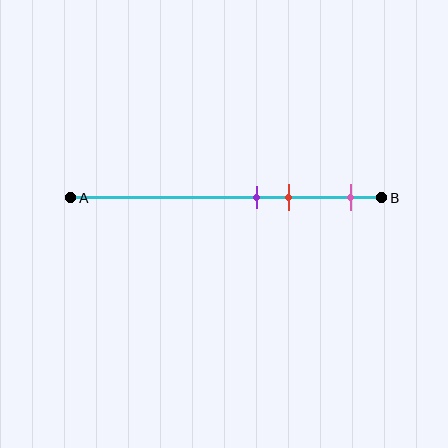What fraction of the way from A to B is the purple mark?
The purple mark is approximately 60% (0.6) of the way from A to B.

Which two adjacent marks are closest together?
The purple and red marks are the closest adjacent pair.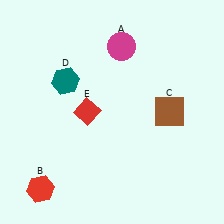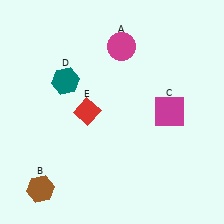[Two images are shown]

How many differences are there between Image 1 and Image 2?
There are 2 differences between the two images.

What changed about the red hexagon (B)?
In Image 1, B is red. In Image 2, it changed to brown.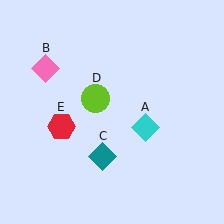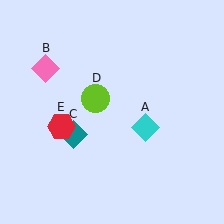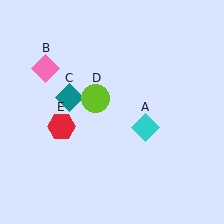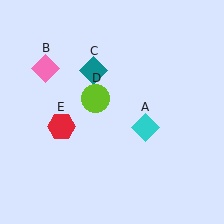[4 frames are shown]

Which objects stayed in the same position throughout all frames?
Cyan diamond (object A) and pink diamond (object B) and lime circle (object D) and red hexagon (object E) remained stationary.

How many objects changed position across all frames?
1 object changed position: teal diamond (object C).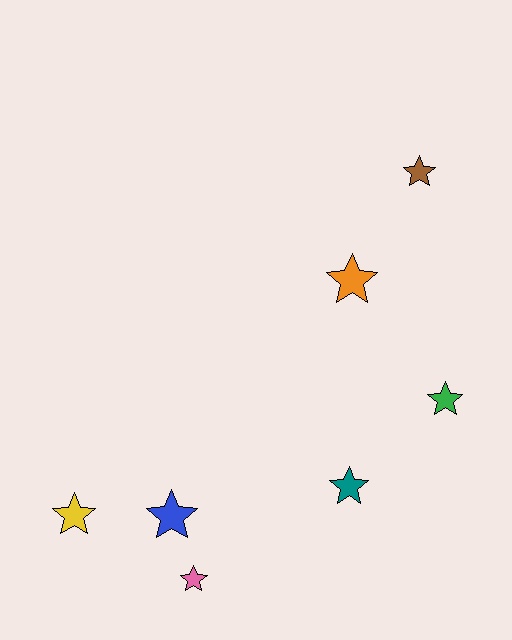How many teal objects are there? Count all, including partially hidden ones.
There is 1 teal object.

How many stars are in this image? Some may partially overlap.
There are 7 stars.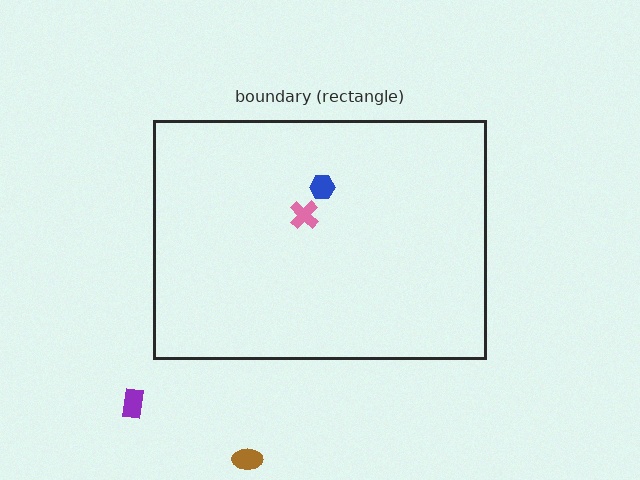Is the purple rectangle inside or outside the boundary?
Outside.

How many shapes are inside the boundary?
2 inside, 2 outside.